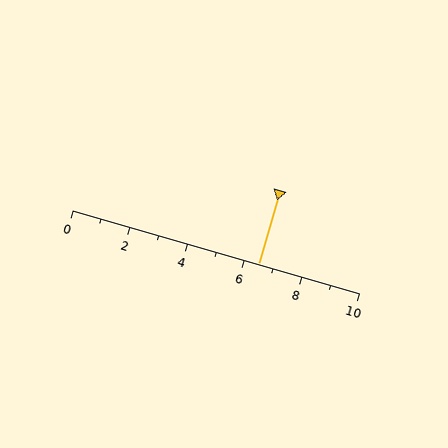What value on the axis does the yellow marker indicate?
The marker indicates approximately 6.5.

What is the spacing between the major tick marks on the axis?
The major ticks are spaced 2 apart.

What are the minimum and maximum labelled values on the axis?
The axis runs from 0 to 10.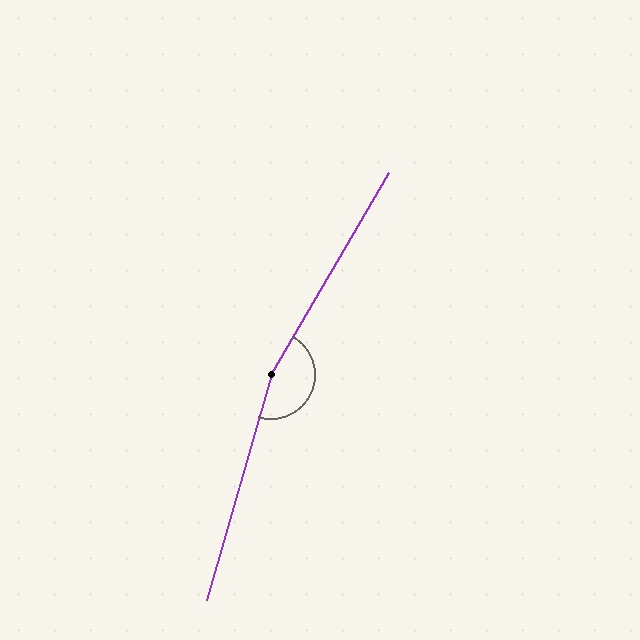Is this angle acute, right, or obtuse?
It is obtuse.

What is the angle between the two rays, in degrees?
Approximately 166 degrees.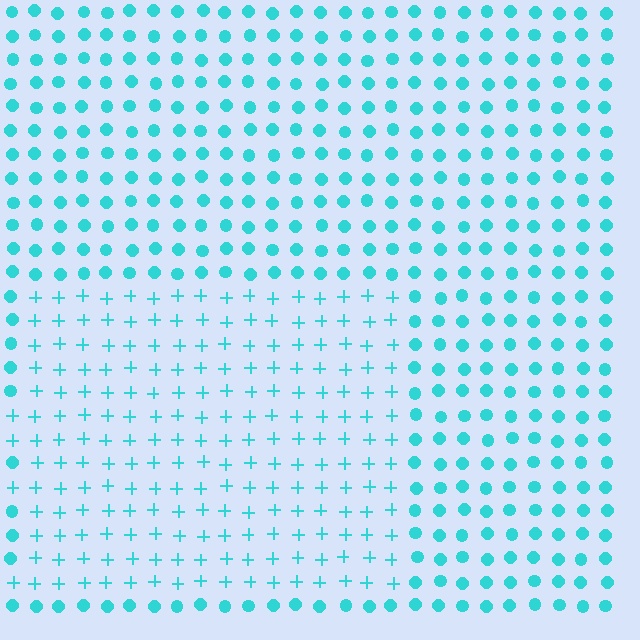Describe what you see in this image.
The image is filled with small cyan elements arranged in a uniform grid. A rectangle-shaped region contains plus signs, while the surrounding area contains circles. The boundary is defined purely by the change in element shape.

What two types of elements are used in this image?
The image uses plus signs inside the rectangle region and circles outside it.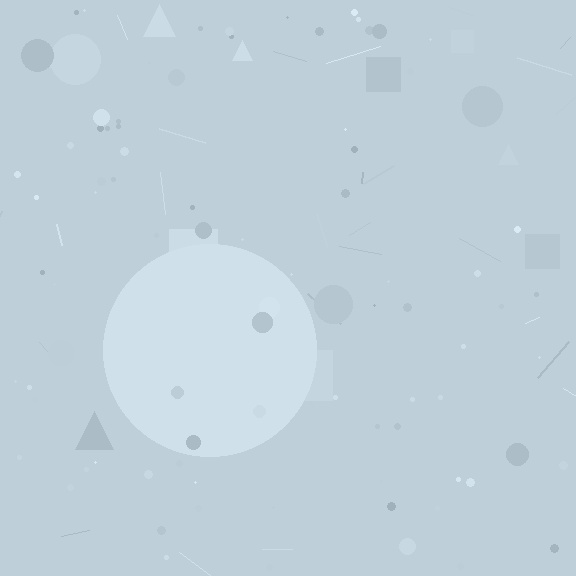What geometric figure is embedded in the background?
A circle is embedded in the background.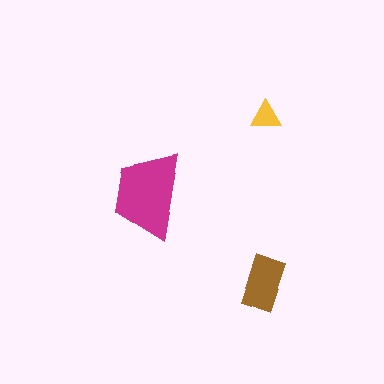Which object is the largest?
The magenta trapezoid.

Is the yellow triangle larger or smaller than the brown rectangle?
Smaller.